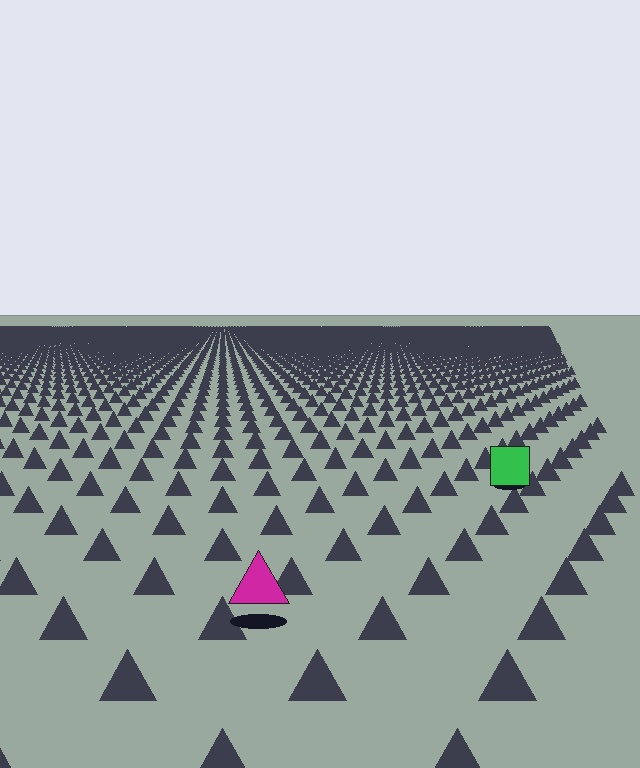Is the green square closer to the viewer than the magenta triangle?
No. The magenta triangle is closer — you can tell from the texture gradient: the ground texture is coarser near it.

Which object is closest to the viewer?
The magenta triangle is closest. The texture marks near it are larger and more spread out.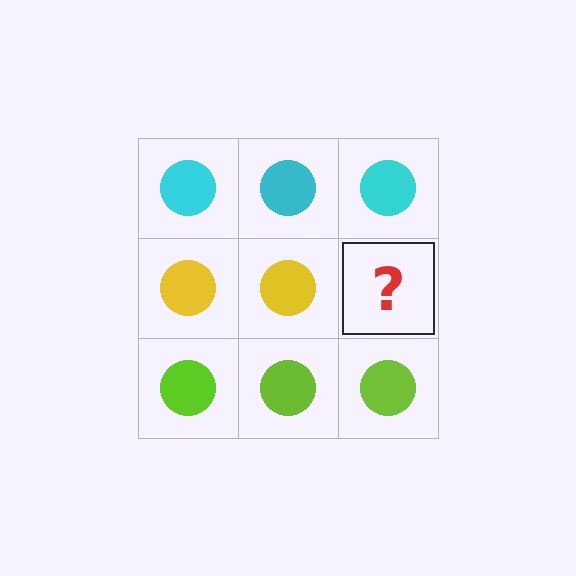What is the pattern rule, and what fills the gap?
The rule is that each row has a consistent color. The gap should be filled with a yellow circle.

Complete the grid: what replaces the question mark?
The question mark should be replaced with a yellow circle.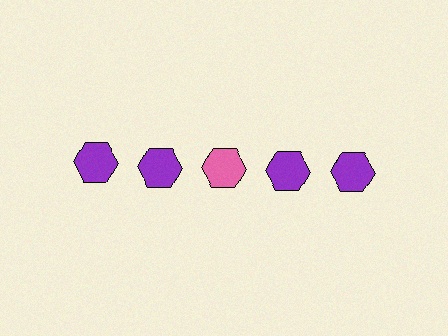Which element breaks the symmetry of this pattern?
The pink hexagon in the top row, center column breaks the symmetry. All other shapes are purple hexagons.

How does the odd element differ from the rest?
It has a different color: pink instead of purple.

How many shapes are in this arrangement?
There are 5 shapes arranged in a grid pattern.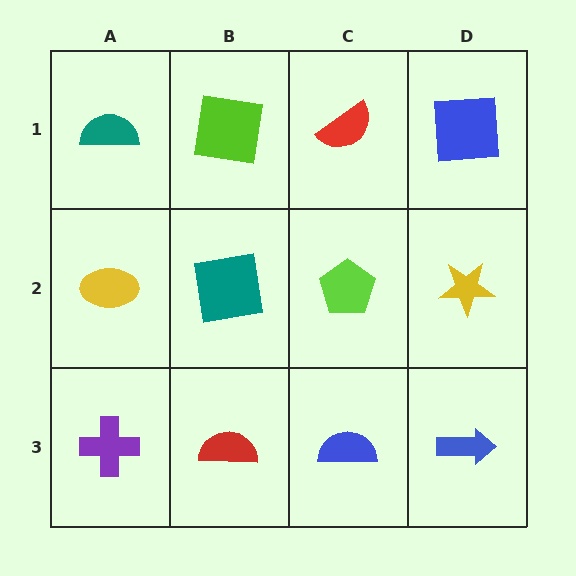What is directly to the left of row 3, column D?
A blue semicircle.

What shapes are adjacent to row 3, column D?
A yellow star (row 2, column D), a blue semicircle (row 3, column C).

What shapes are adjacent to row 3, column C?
A lime pentagon (row 2, column C), a red semicircle (row 3, column B), a blue arrow (row 3, column D).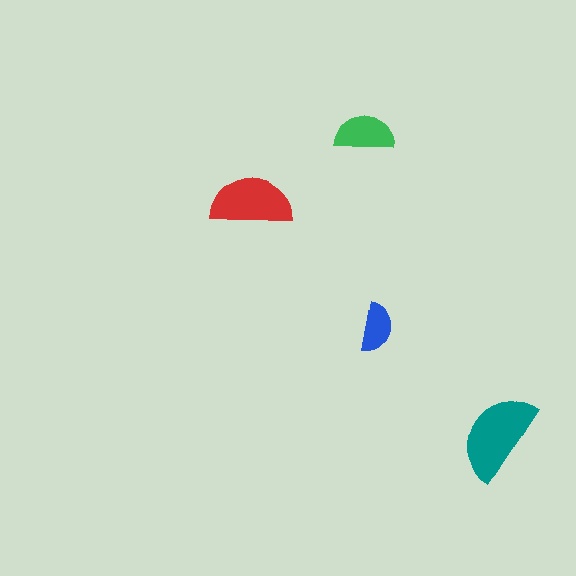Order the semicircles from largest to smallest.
the teal one, the red one, the green one, the blue one.